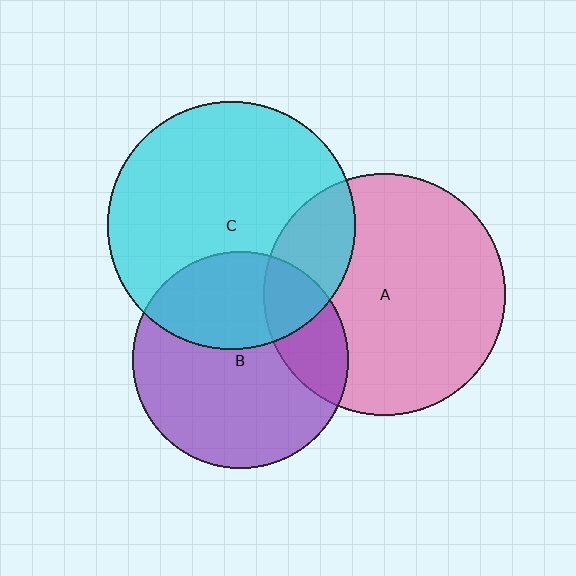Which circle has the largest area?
Circle C (cyan).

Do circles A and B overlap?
Yes.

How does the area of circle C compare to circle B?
Approximately 1.3 times.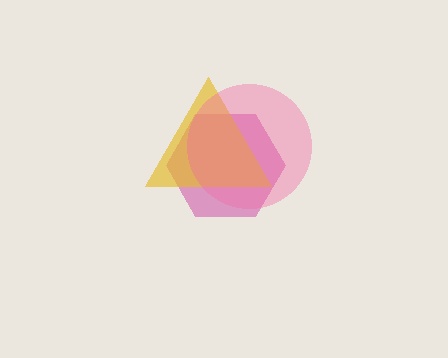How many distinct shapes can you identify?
There are 3 distinct shapes: a magenta hexagon, a yellow triangle, a pink circle.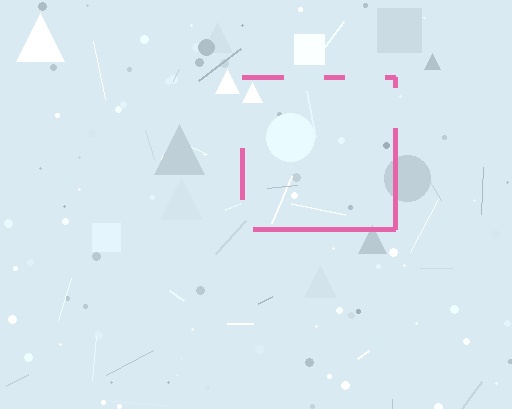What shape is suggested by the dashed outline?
The dashed outline suggests a square.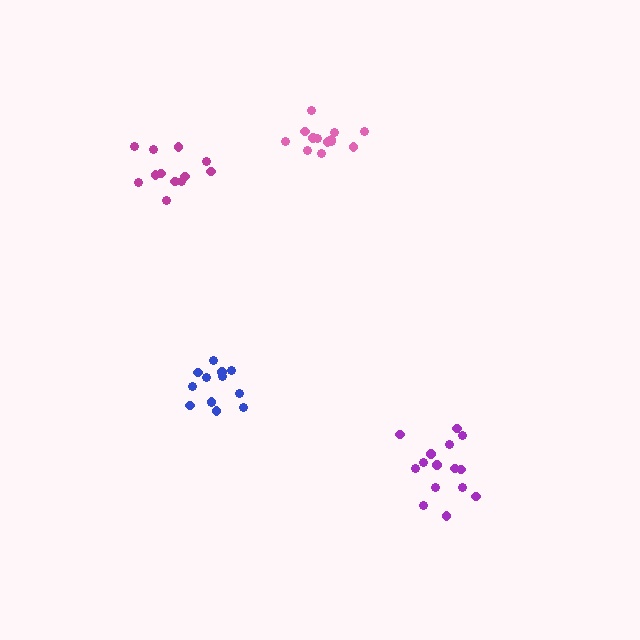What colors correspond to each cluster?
The clusters are colored: pink, blue, purple, magenta.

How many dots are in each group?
Group 1: 14 dots, Group 2: 13 dots, Group 3: 15 dots, Group 4: 12 dots (54 total).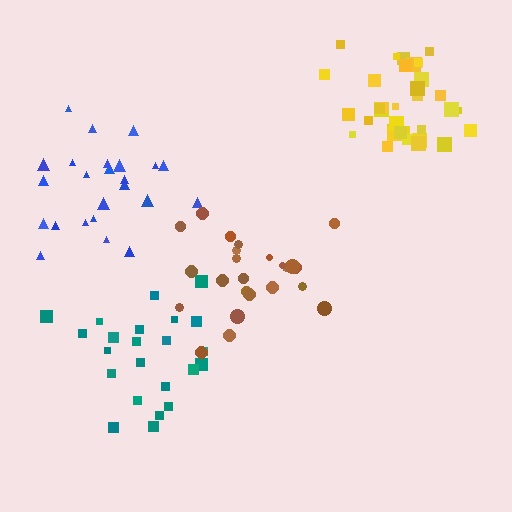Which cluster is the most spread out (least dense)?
Brown.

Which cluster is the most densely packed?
Yellow.